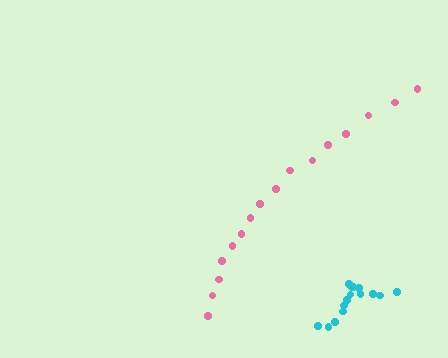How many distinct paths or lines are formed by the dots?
There are 2 distinct paths.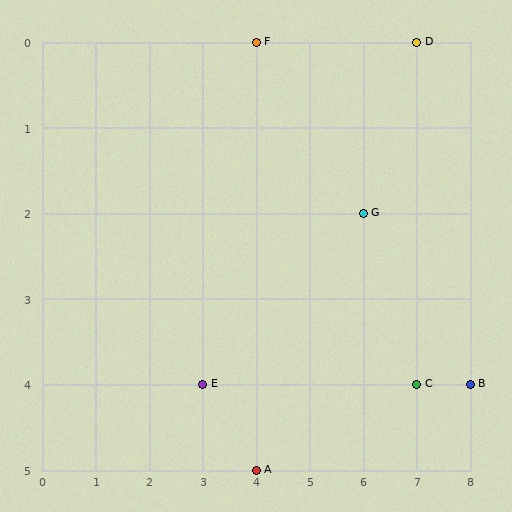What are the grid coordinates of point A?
Point A is at grid coordinates (4, 5).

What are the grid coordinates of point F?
Point F is at grid coordinates (4, 0).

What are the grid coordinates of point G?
Point G is at grid coordinates (6, 2).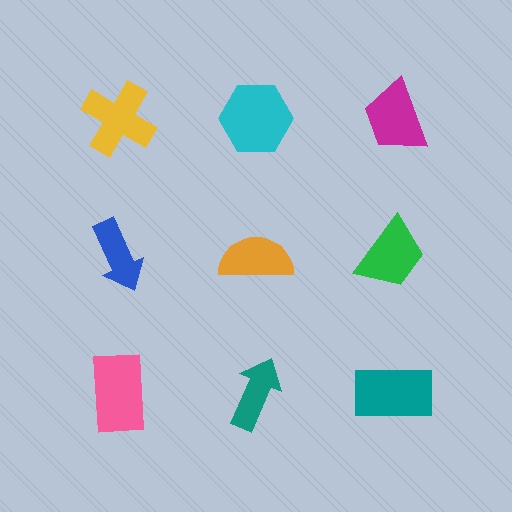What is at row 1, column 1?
A yellow cross.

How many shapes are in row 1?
3 shapes.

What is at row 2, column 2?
An orange semicircle.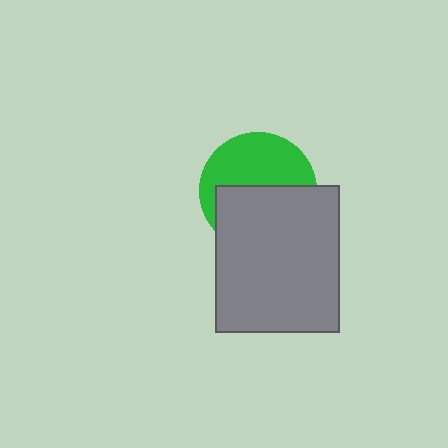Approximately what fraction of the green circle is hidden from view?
Roughly 51% of the green circle is hidden behind the gray rectangle.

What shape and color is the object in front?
The object in front is a gray rectangle.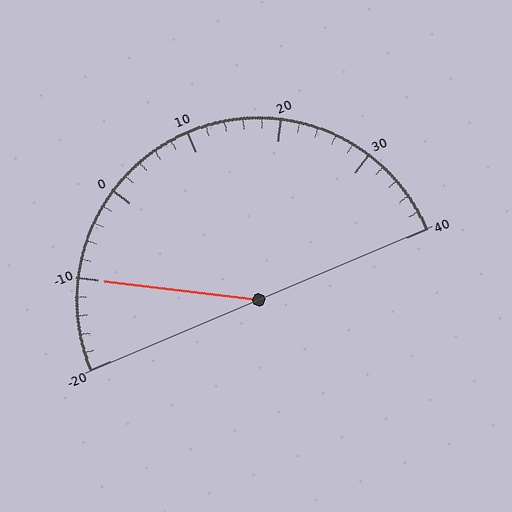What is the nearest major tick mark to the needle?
The nearest major tick mark is -10.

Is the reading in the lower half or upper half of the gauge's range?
The reading is in the lower half of the range (-20 to 40).